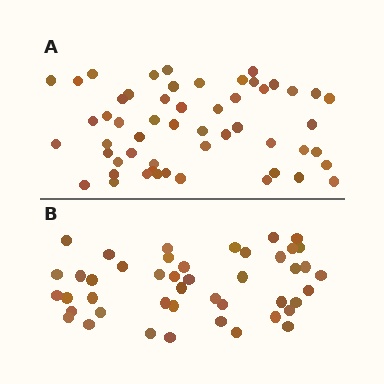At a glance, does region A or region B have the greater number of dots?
Region A (the top region) has more dots.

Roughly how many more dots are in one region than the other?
Region A has roughly 8 or so more dots than region B.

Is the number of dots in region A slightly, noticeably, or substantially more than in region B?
Region A has only slightly more — the two regions are fairly close. The ratio is roughly 1.2 to 1.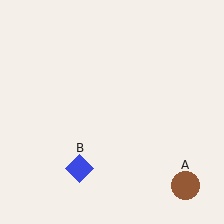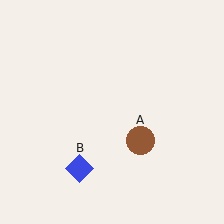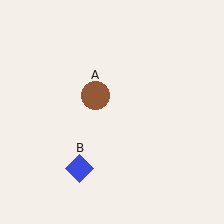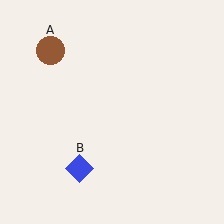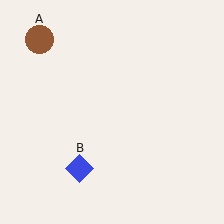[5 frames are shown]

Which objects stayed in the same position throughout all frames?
Blue diamond (object B) remained stationary.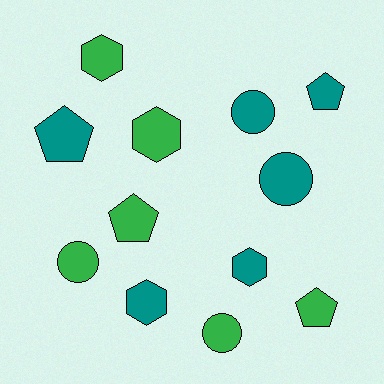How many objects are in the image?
There are 12 objects.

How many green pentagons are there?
There are 2 green pentagons.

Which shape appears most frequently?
Pentagon, with 4 objects.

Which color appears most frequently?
Teal, with 6 objects.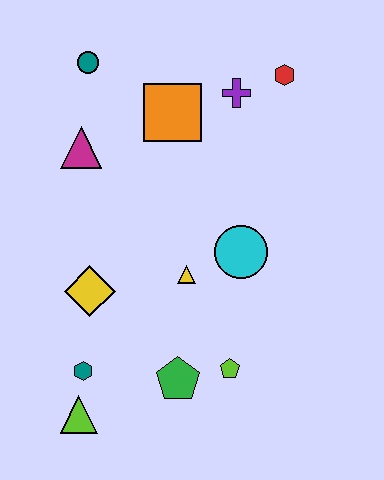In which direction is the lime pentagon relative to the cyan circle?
The lime pentagon is below the cyan circle.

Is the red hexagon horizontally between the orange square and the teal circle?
No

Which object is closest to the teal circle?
The magenta triangle is closest to the teal circle.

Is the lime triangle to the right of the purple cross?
No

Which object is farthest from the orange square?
The lime triangle is farthest from the orange square.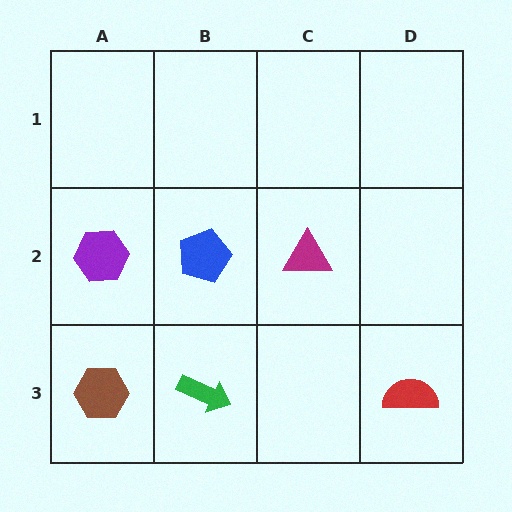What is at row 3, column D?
A red semicircle.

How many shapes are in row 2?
3 shapes.